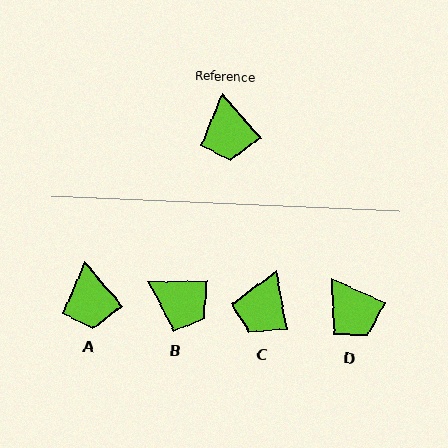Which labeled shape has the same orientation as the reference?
A.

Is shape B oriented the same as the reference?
No, it is off by about 50 degrees.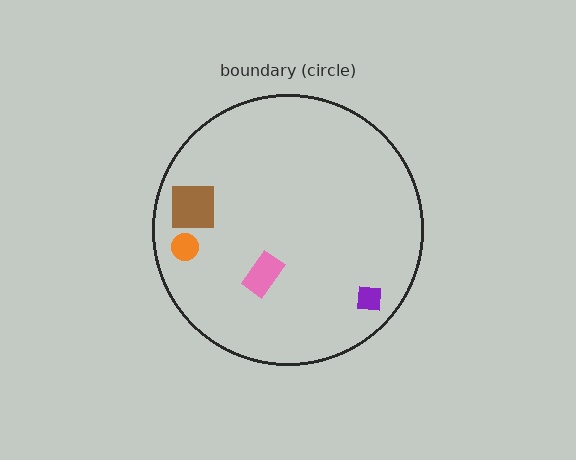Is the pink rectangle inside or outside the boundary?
Inside.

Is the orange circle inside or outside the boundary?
Inside.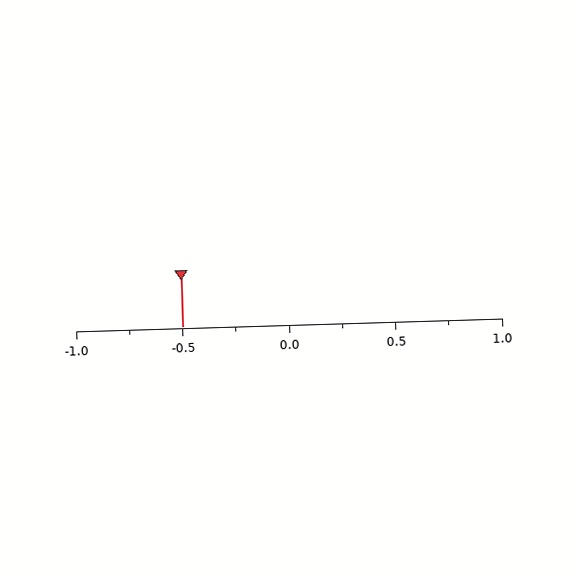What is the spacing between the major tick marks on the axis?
The major ticks are spaced 0.5 apart.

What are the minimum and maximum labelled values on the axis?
The axis runs from -1.0 to 1.0.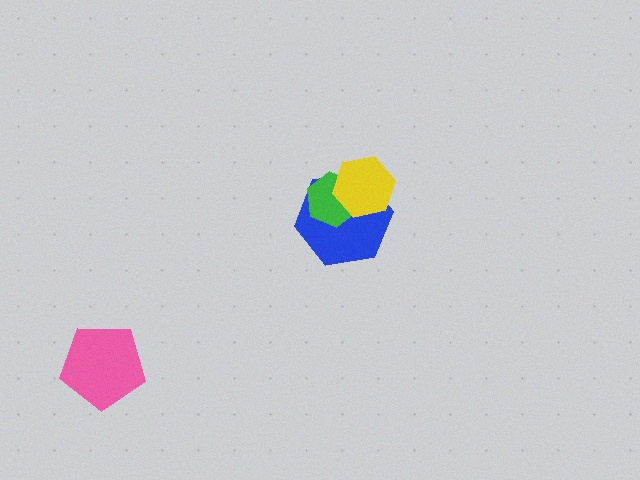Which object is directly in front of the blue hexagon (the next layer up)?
The green hexagon is directly in front of the blue hexagon.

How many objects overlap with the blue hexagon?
2 objects overlap with the blue hexagon.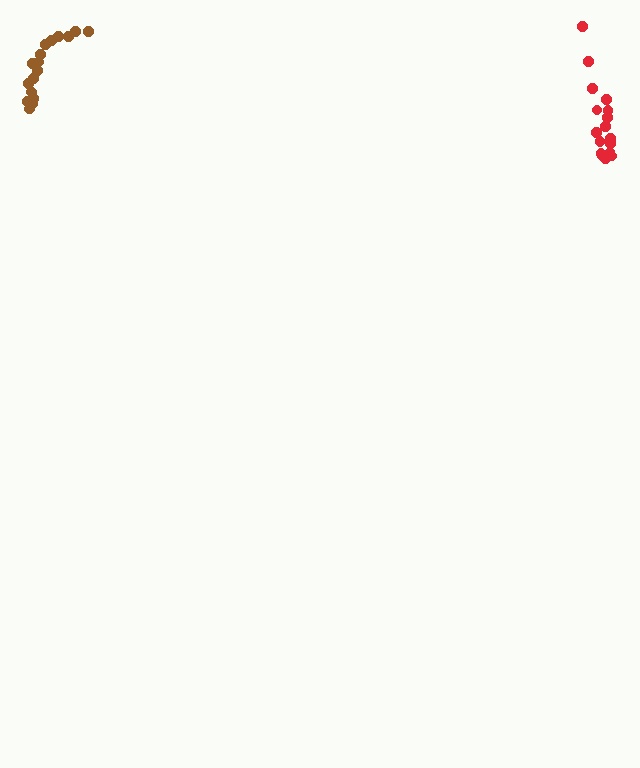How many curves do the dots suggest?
There are 2 distinct paths.